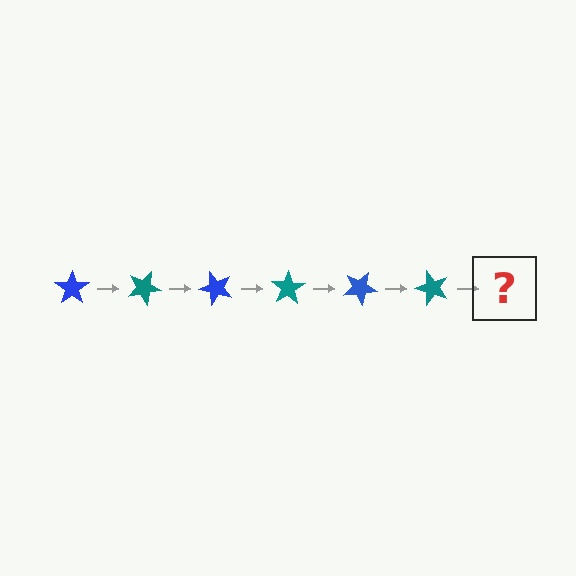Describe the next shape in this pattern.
It should be a blue star, rotated 150 degrees from the start.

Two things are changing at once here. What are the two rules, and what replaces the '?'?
The two rules are that it rotates 25 degrees each step and the color cycles through blue and teal. The '?' should be a blue star, rotated 150 degrees from the start.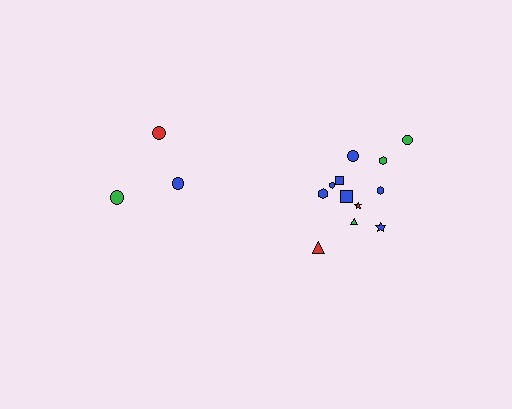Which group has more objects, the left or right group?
The right group.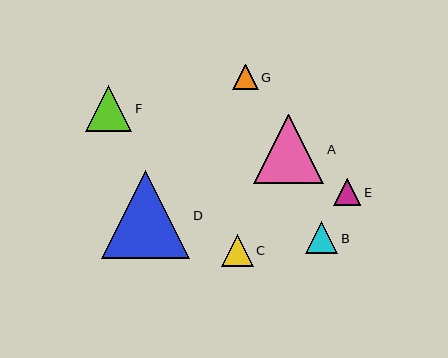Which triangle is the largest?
Triangle D is the largest with a size of approximately 88 pixels.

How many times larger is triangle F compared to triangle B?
Triangle F is approximately 1.4 times the size of triangle B.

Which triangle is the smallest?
Triangle G is the smallest with a size of approximately 25 pixels.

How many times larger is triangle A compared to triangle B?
Triangle A is approximately 2.2 times the size of triangle B.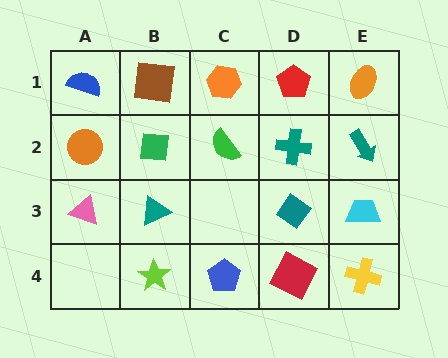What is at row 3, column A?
A pink triangle.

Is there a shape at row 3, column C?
No, that cell is empty.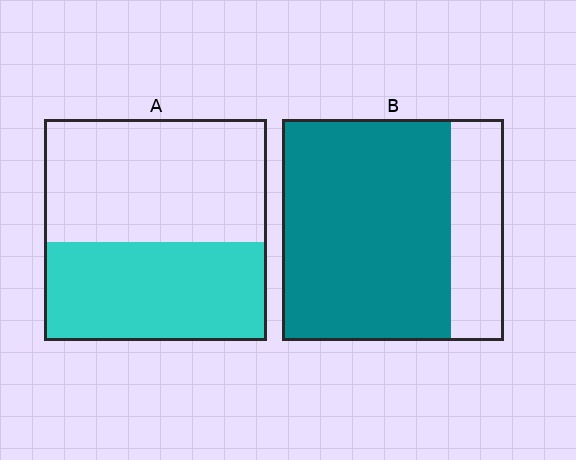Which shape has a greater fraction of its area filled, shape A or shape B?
Shape B.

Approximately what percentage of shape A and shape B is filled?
A is approximately 45% and B is approximately 75%.